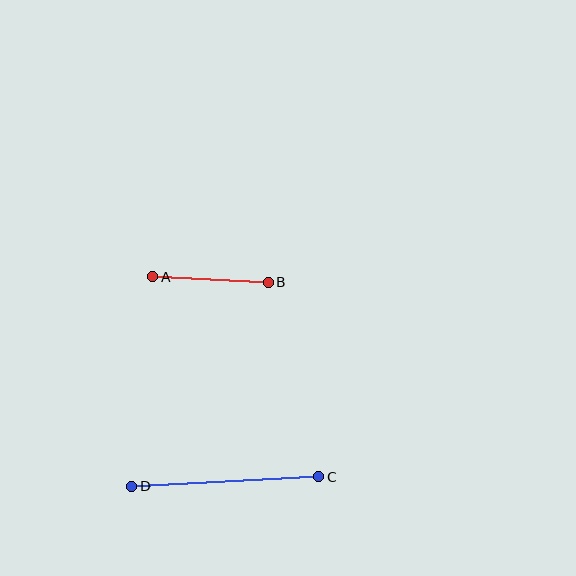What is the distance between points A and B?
The distance is approximately 116 pixels.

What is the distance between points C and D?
The distance is approximately 187 pixels.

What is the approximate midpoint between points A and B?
The midpoint is at approximately (210, 279) pixels.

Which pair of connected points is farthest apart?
Points C and D are farthest apart.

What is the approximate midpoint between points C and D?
The midpoint is at approximately (225, 481) pixels.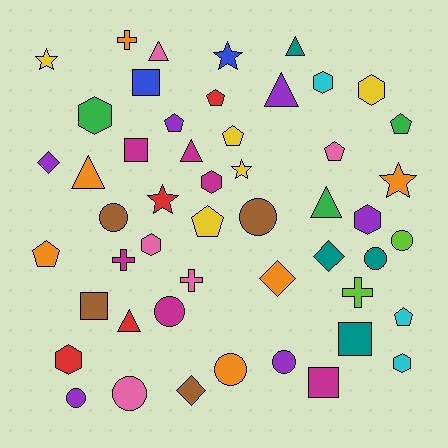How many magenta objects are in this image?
There are 6 magenta objects.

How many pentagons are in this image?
There are 8 pentagons.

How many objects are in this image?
There are 50 objects.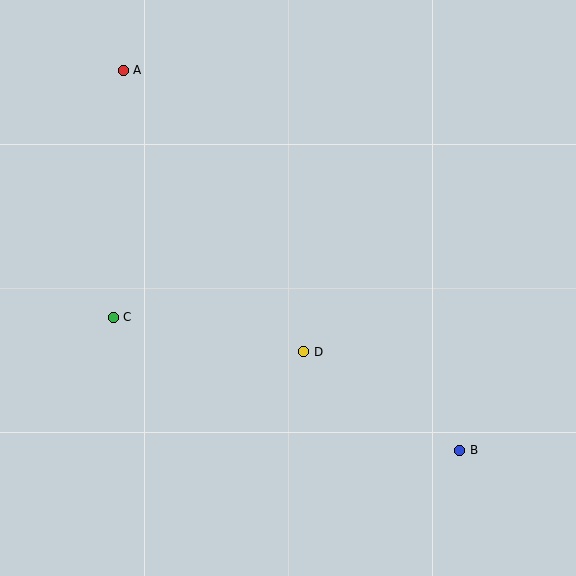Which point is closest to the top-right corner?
Point D is closest to the top-right corner.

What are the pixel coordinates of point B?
Point B is at (460, 450).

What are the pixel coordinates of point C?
Point C is at (113, 317).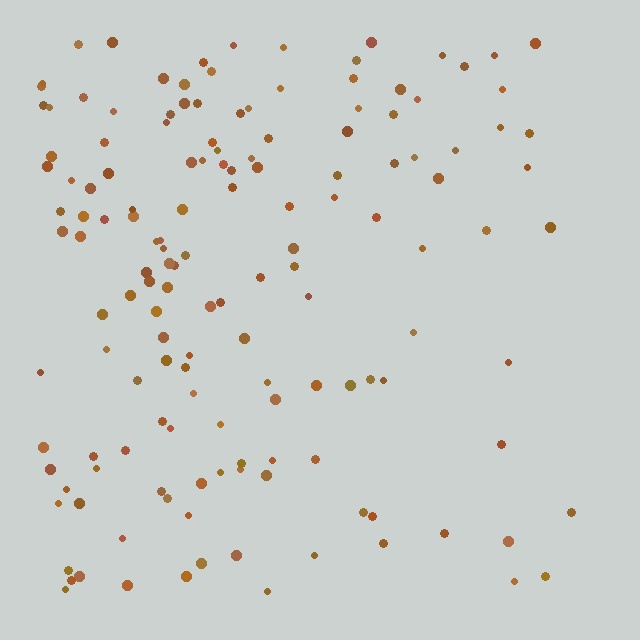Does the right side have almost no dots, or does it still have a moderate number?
Still a moderate number, just noticeably fewer than the left.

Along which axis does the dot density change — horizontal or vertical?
Horizontal.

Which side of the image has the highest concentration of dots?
The left.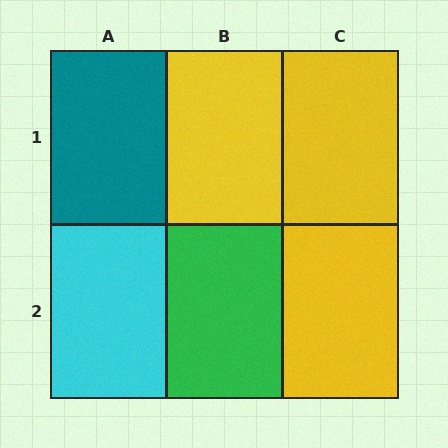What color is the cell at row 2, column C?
Yellow.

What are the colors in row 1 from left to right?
Teal, yellow, yellow.